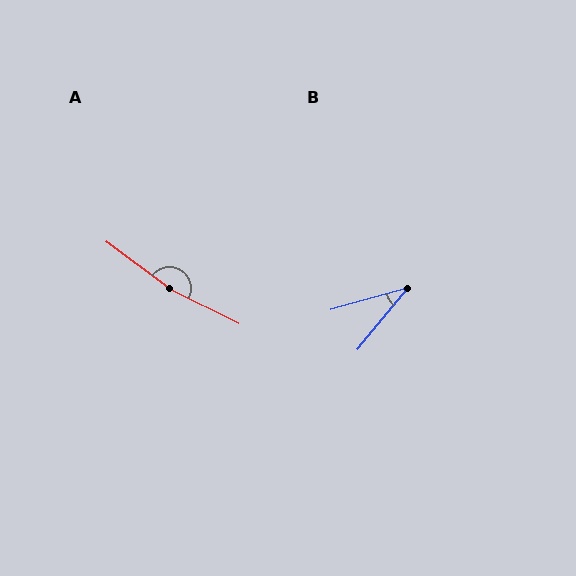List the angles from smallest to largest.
B (35°), A (169°).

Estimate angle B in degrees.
Approximately 35 degrees.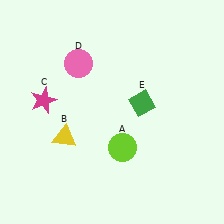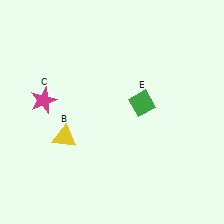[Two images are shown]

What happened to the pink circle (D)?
The pink circle (D) was removed in Image 2. It was in the top-left area of Image 1.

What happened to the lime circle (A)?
The lime circle (A) was removed in Image 2. It was in the bottom-right area of Image 1.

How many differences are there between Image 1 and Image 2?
There are 2 differences between the two images.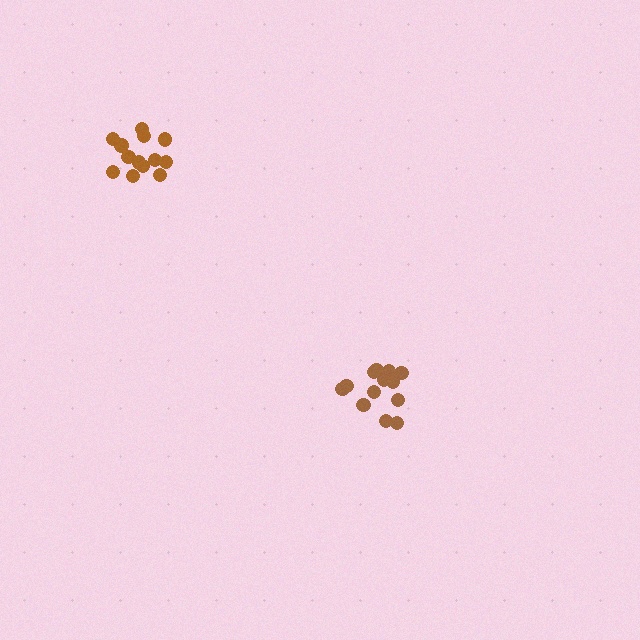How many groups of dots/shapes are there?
There are 2 groups.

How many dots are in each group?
Group 1: 13 dots, Group 2: 13 dots (26 total).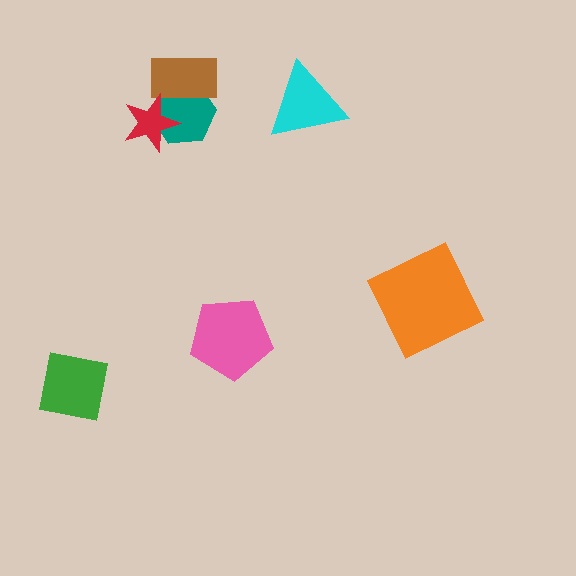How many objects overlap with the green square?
0 objects overlap with the green square.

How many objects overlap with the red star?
2 objects overlap with the red star.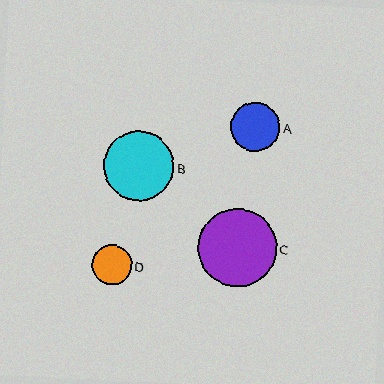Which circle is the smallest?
Circle D is the smallest with a size of approximately 40 pixels.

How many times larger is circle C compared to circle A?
Circle C is approximately 1.6 times the size of circle A.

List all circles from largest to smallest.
From largest to smallest: C, B, A, D.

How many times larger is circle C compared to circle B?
Circle C is approximately 1.1 times the size of circle B.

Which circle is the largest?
Circle C is the largest with a size of approximately 78 pixels.